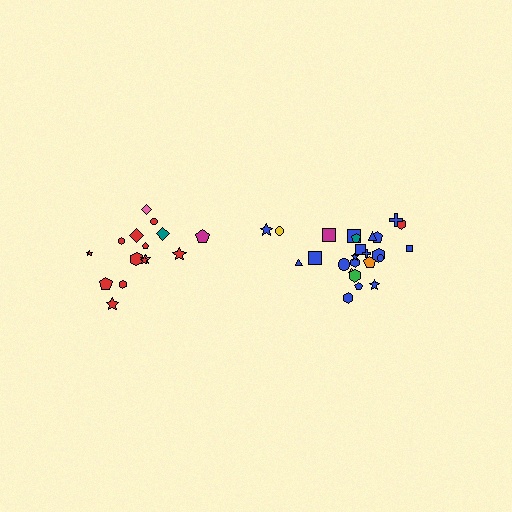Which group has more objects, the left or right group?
The right group.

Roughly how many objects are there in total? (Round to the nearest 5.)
Roughly 40 objects in total.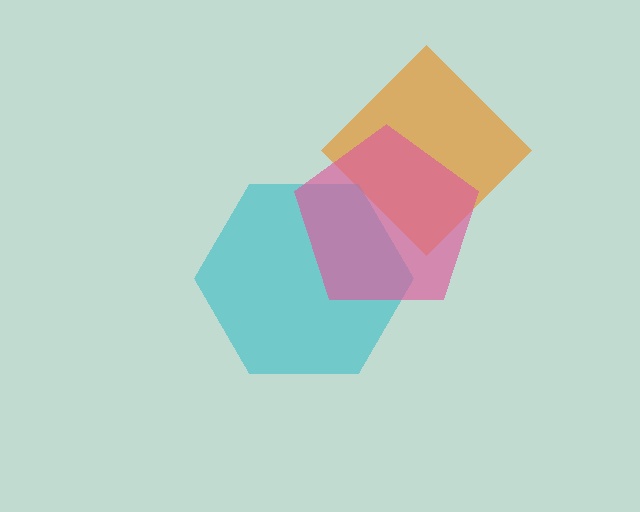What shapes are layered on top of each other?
The layered shapes are: an orange diamond, a cyan hexagon, a pink pentagon.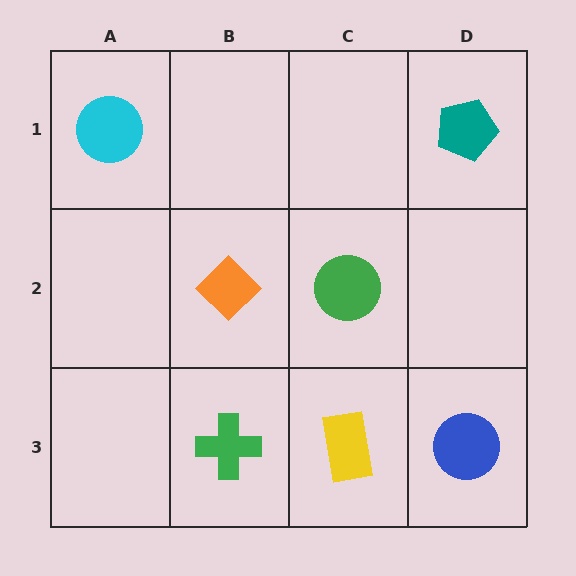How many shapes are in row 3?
3 shapes.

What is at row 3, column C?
A yellow rectangle.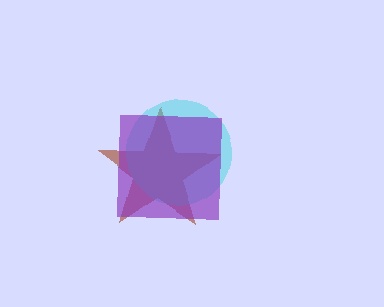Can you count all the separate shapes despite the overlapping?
Yes, there are 3 separate shapes.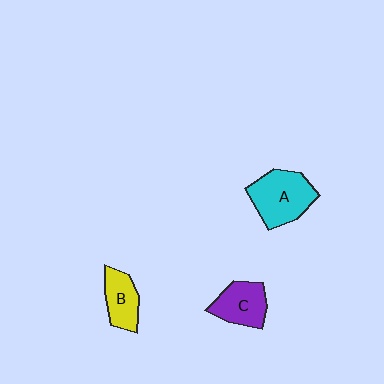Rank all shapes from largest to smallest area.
From largest to smallest: A (cyan), C (purple), B (yellow).